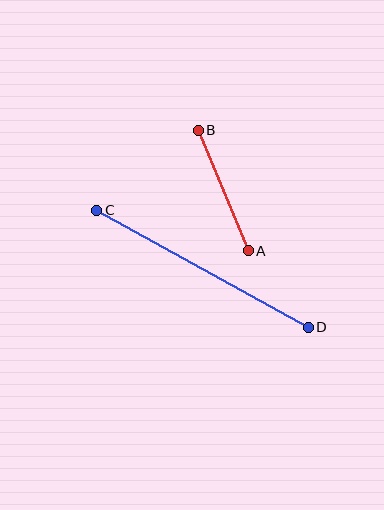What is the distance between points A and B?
The distance is approximately 130 pixels.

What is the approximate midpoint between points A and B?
The midpoint is at approximately (223, 190) pixels.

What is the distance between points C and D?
The distance is approximately 242 pixels.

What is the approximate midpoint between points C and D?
The midpoint is at approximately (203, 269) pixels.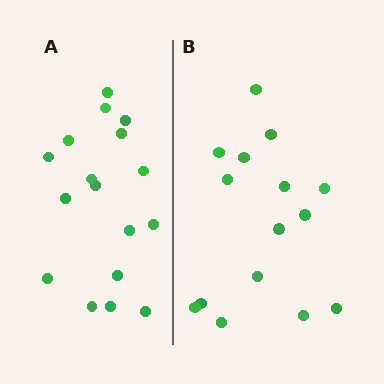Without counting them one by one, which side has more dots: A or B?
Region A (the left region) has more dots.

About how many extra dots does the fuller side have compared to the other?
Region A has just a few more — roughly 2 or 3 more dots than region B.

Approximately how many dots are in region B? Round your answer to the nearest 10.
About 20 dots. (The exact count is 15, which rounds to 20.)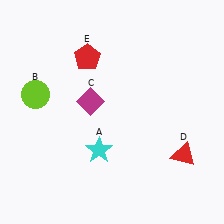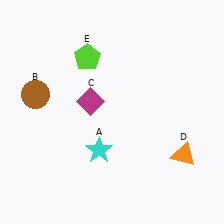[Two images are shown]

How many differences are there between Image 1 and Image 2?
There are 3 differences between the two images.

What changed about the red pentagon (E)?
In Image 1, E is red. In Image 2, it changed to lime.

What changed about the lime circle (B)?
In Image 1, B is lime. In Image 2, it changed to brown.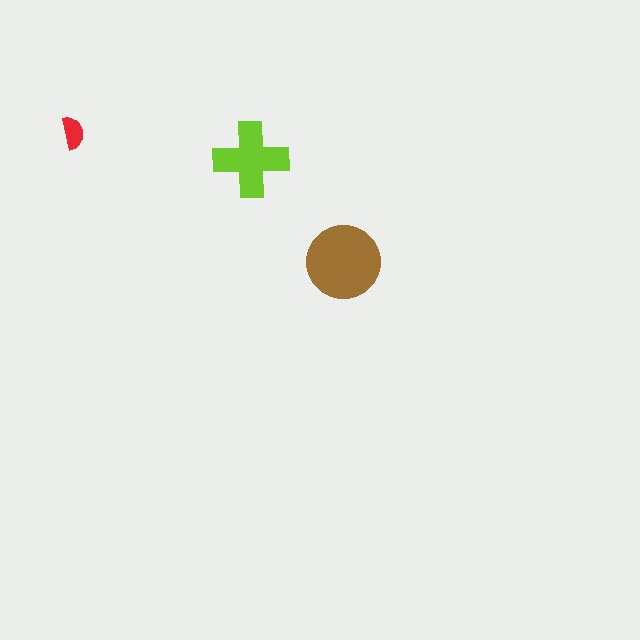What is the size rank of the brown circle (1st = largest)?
1st.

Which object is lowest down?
The brown circle is bottommost.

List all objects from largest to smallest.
The brown circle, the lime cross, the red semicircle.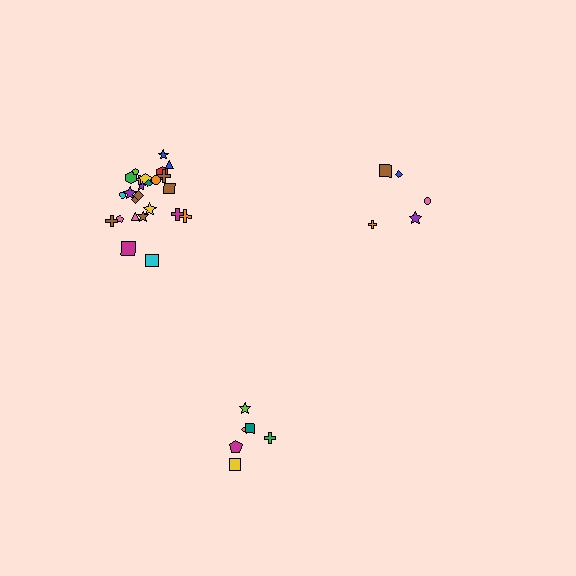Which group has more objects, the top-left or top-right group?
The top-left group.